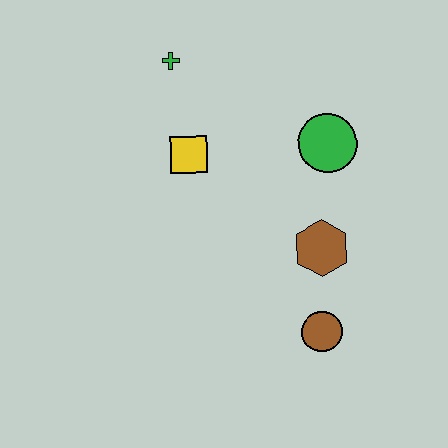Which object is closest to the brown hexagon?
The brown circle is closest to the brown hexagon.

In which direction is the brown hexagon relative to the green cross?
The brown hexagon is below the green cross.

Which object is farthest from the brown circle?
The green cross is farthest from the brown circle.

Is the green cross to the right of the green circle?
No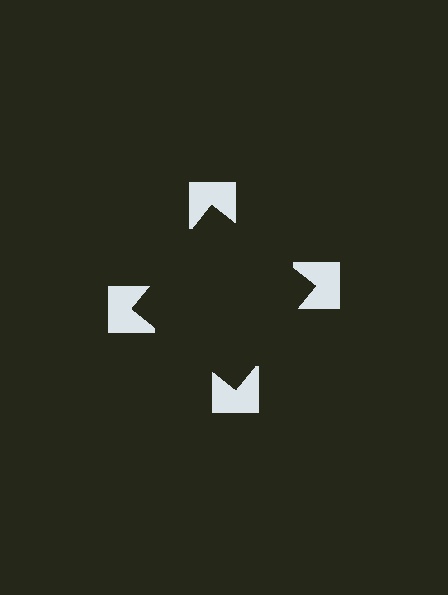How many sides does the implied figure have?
4 sides.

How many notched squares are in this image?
There are 4 — one at each vertex of the illusory square.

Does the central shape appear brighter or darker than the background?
It typically appears slightly darker than the background, even though no actual brightness change is drawn.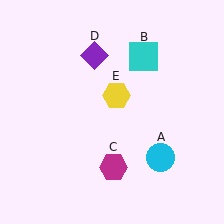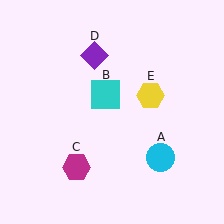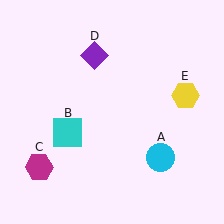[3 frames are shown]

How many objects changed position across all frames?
3 objects changed position: cyan square (object B), magenta hexagon (object C), yellow hexagon (object E).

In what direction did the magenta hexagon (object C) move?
The magenta hexagon (object C) moved left.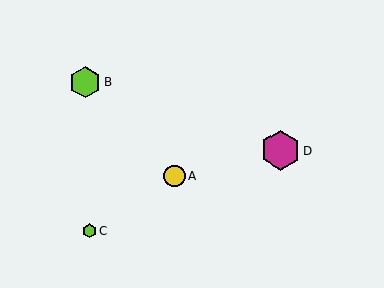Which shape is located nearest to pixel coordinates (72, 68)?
The lime hexagon (labeled B) at (86, 83) is nearest to that location.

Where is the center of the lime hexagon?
The center of the lime hexagon is at (86, 83).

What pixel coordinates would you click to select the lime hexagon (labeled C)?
Click at (90, 231) to select the lime hexagon C.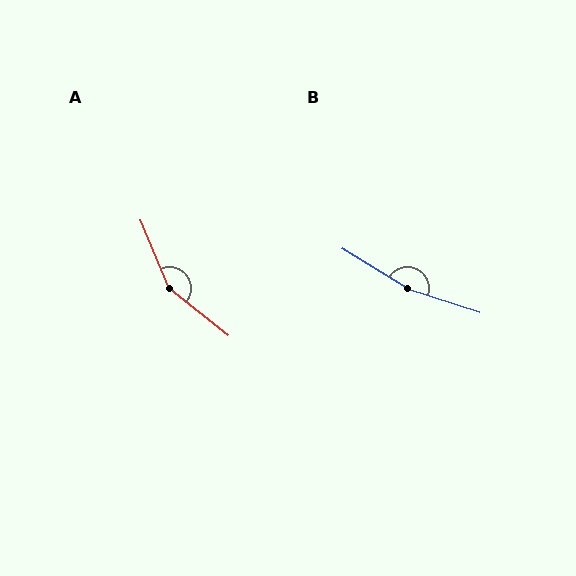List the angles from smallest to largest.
A (151°), B (167°).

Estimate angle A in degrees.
Approximately 151 degrees.